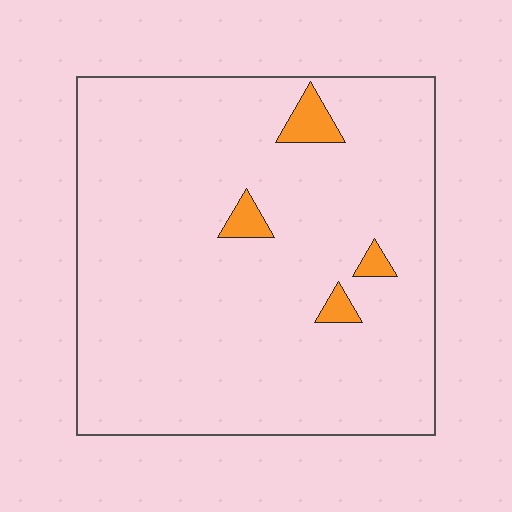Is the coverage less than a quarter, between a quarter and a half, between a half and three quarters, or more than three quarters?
Less than a quarter.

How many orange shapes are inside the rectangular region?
4.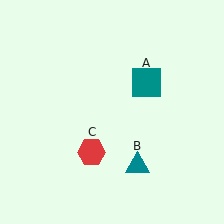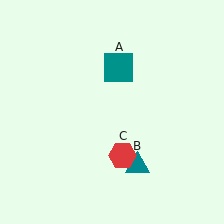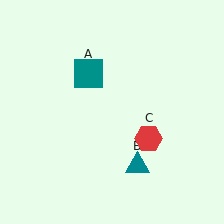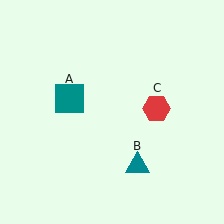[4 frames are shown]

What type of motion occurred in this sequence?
The teal square (object A), red hexagon (object C) rotated counterclockwise around the center of the scene.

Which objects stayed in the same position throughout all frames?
Teal triangle (object B) remained stationary.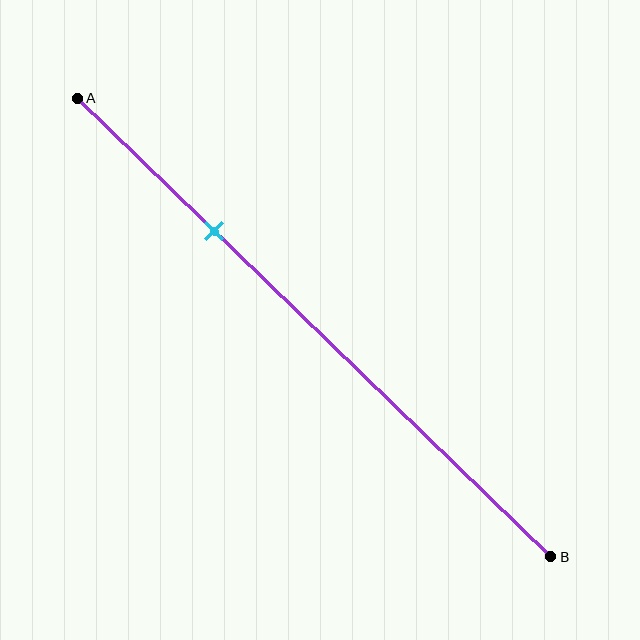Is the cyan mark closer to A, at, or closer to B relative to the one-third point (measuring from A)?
The cyan mark is closer to point A than the one-third point of segment AB.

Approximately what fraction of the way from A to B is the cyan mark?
The cyan mark is approximately 30% of the way from A to B.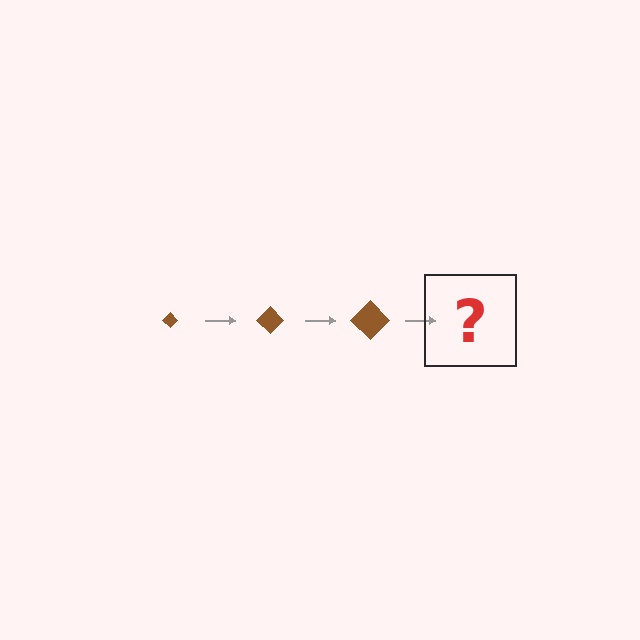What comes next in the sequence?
The next element should be a brown diamond, larger than the previous one.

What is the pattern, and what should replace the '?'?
The pattern is that the diamond gets progressively larger each step. The '?' should be a brown diamond, larger than the previous one.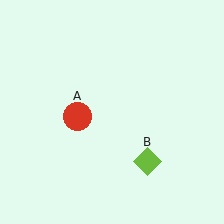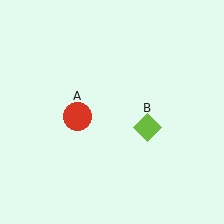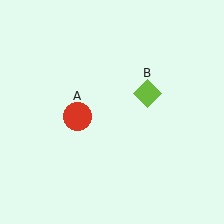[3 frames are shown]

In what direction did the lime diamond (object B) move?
The lime diamond (object B) moved up.